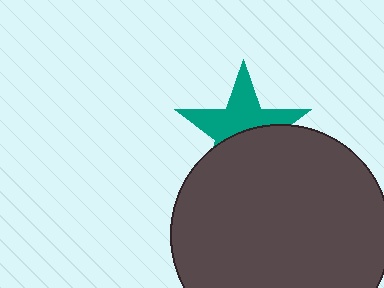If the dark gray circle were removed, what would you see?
You would see the complete teal star.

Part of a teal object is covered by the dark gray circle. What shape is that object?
It is a star.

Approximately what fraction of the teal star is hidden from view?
Roughly 47% of the teal star is hidden behind the dark gray circle.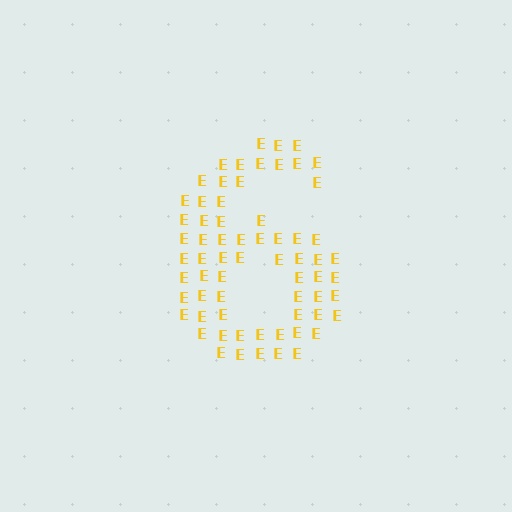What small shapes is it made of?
It is made of small letter E's.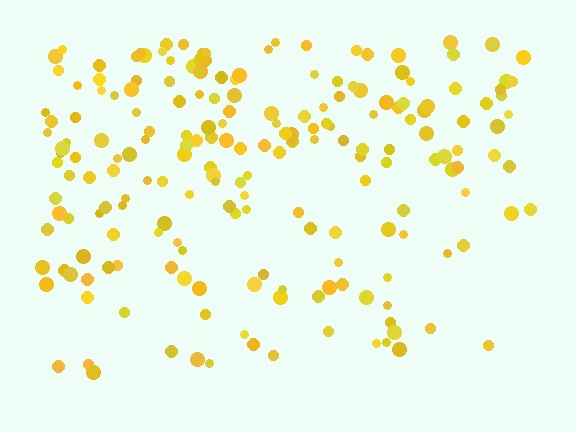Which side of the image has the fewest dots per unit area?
The bottom.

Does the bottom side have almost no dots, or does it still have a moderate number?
Still a moderate number, just noticeably fewer than the top.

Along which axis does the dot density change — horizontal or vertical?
Vertical.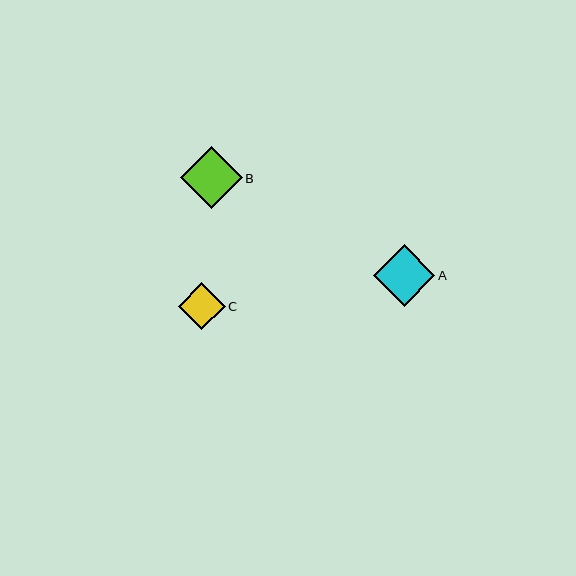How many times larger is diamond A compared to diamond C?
Diamond A is approximately 1.3 times the size of diamond C.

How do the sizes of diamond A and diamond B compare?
Diamond A and diamond B are approximately the same size.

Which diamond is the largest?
Diamond A is the largest with a size of approximately 62 pixels.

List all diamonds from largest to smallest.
From largest to smallest: A, B, C.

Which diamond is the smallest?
Diamond C is the smallest with a size of approximately 47 pixels.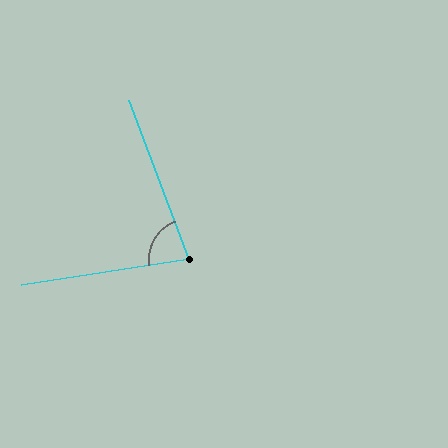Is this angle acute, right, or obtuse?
It is acute.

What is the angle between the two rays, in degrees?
Approximately 78 degrees.